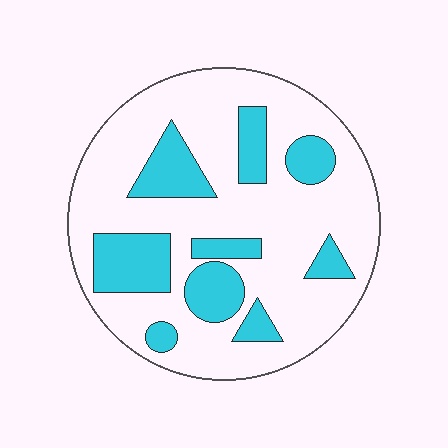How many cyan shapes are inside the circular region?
9.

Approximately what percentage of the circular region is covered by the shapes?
Approximately 25%.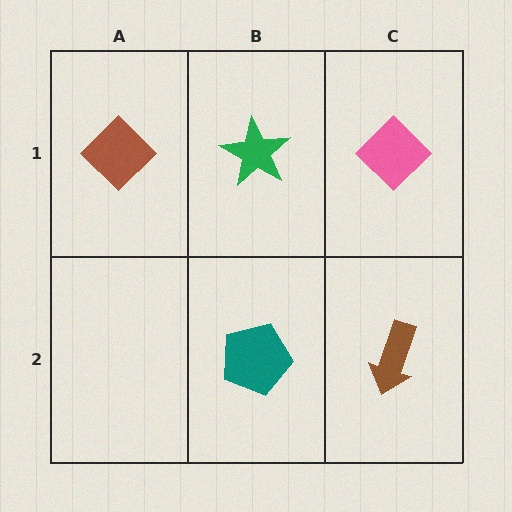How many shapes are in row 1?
3 shapes.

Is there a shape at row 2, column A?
No, that cell is empty.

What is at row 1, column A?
A brown diamond.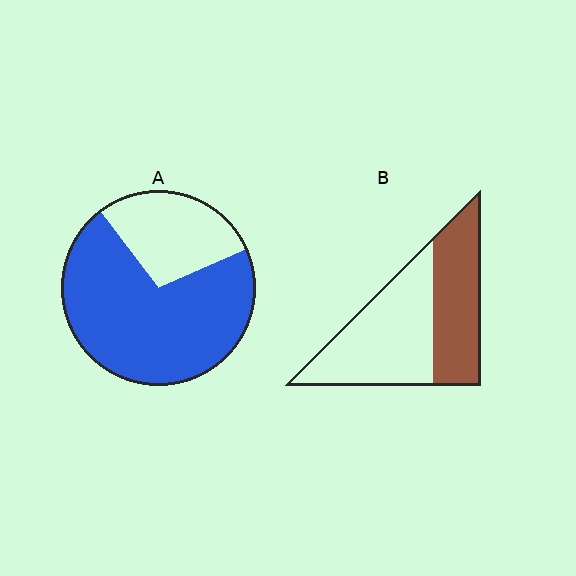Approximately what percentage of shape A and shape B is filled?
A is approximately 70% and B is approximately 45%.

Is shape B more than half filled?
No.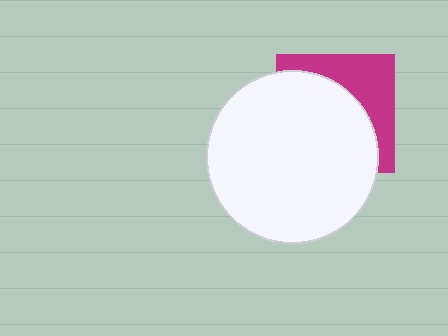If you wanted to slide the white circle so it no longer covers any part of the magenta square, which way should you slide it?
Slide it toward the lower-left — that is the most direct way to separate the two shapes.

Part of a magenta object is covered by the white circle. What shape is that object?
It is a square.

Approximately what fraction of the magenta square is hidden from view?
Roughly 63% of the magenta square is hidden behind the white circle.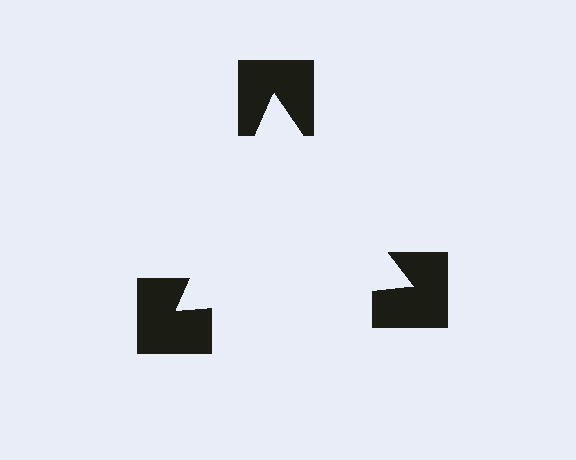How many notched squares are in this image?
There are 3 — one at each vertex of the illusory triangle.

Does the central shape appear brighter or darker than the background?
It typically appears slightly brighter than the background, even though no actual brightness change is drawn.